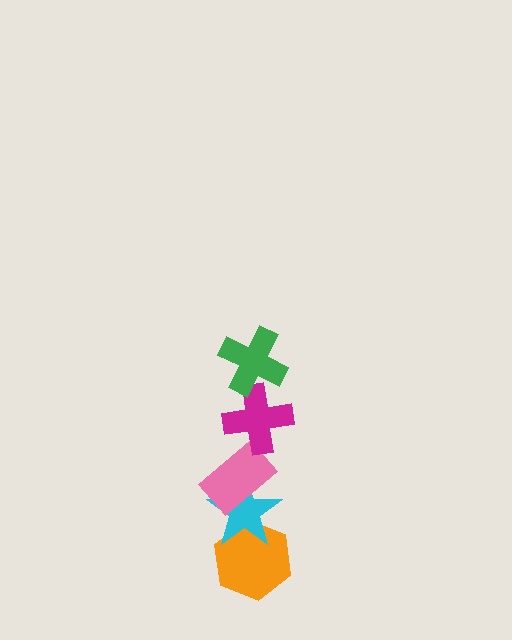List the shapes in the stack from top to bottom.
From top to bottom: the green cross, the magenta cross, the pink rectangle, the cyan star, the orange hexagon.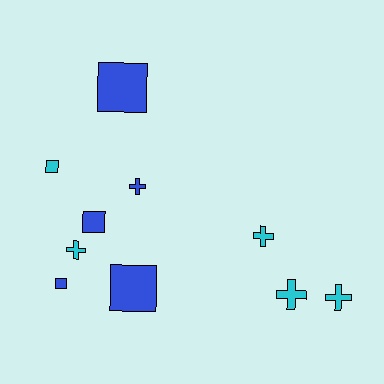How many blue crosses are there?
There is 1 blue cross.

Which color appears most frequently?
Cyan, with 5 objects.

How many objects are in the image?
There are 10 objects.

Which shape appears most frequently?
Square, with 5 objects.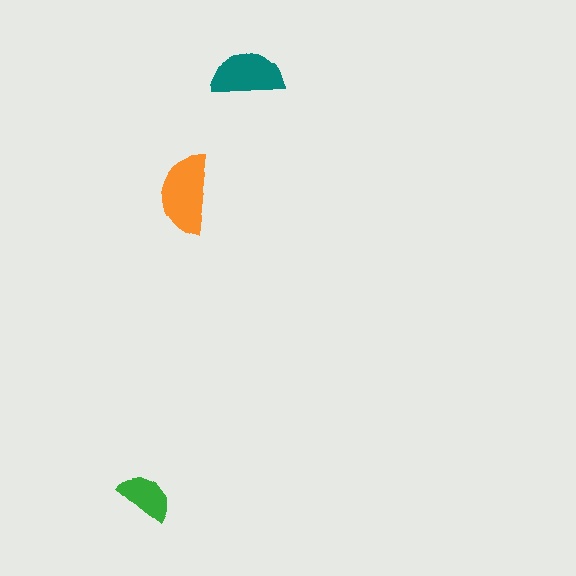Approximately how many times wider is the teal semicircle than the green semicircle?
About 1.5 times wider.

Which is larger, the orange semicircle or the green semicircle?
The orange one.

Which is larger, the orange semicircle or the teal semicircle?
The orange one.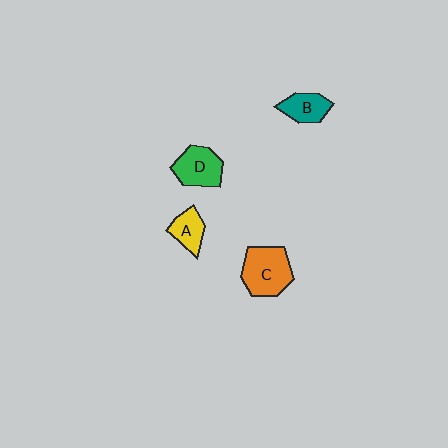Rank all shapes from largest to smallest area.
From largest to smallest: C (orange), D (green), B (teal), A (yellow).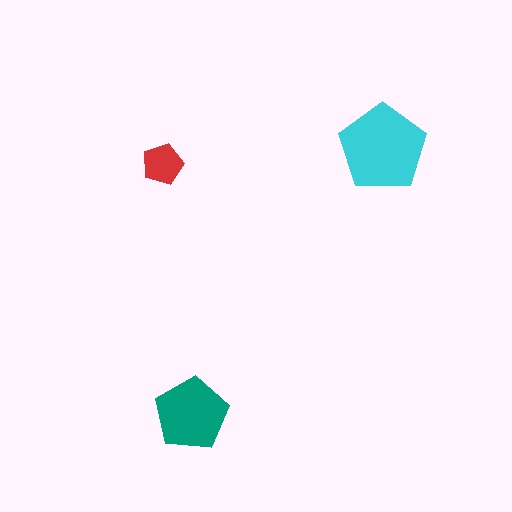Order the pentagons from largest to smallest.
the cyan one, the teal one, the red one.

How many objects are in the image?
There are 3 objects in the image.